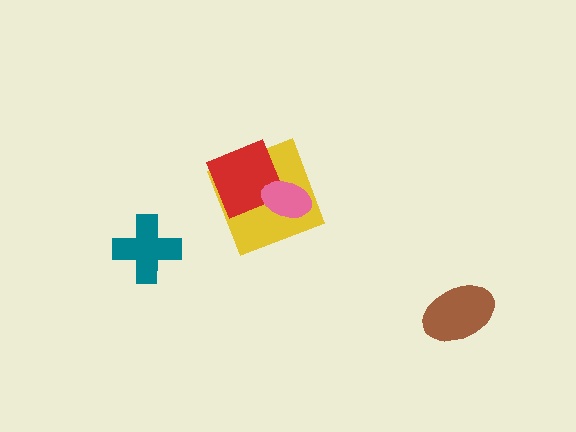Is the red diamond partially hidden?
Yes, it is partially covered by another shape.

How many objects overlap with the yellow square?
2 objects overlap with the yellow square.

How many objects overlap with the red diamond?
2 objects overlap with the red diamond.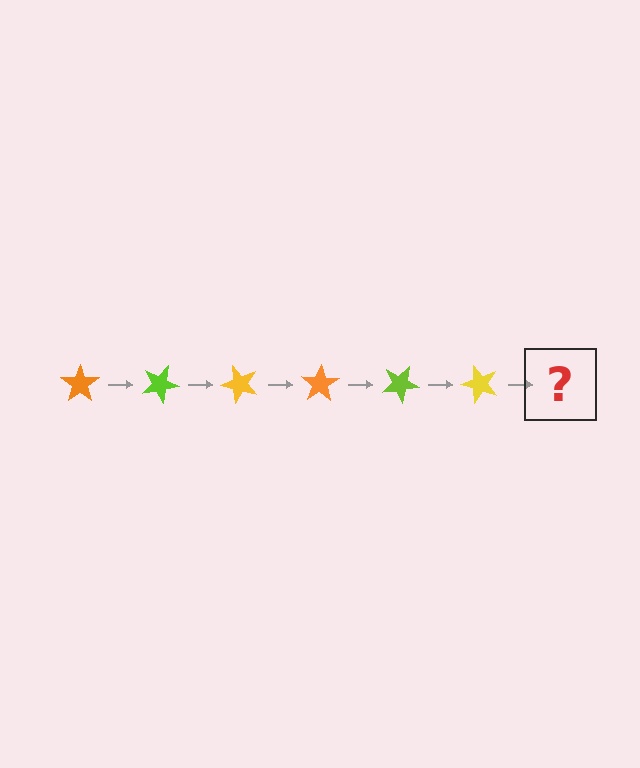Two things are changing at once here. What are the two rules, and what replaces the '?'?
The two rules are that it rotates 25 degrees each step and the color cycles through orange, lime, and yellow. The '?' should be an orange star, rotated 150 degrees from the start.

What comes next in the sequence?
The next element should be an orange star, rotated 150 degrees from the start.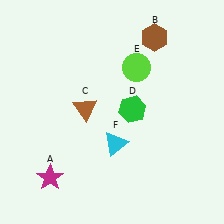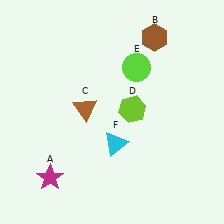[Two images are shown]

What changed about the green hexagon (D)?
In Image 1, D is green. In Image 2, it changed to lime.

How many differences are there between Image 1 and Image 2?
There is 1 difference between the two images.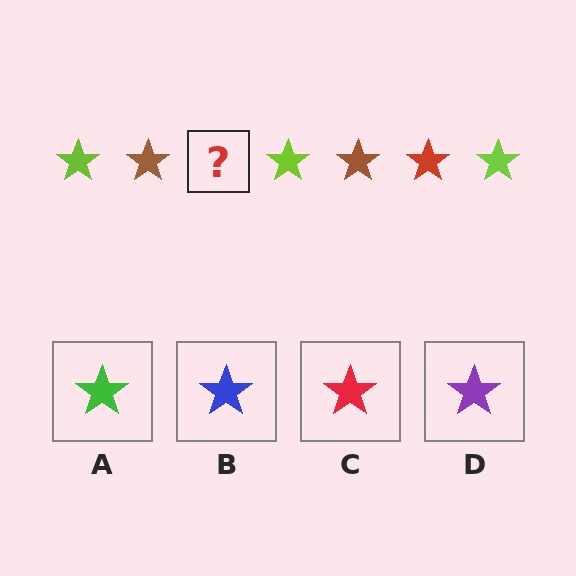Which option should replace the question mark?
Option C.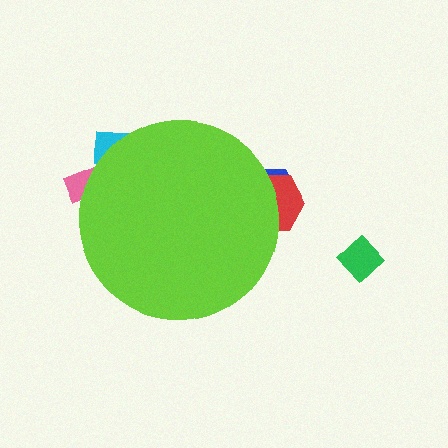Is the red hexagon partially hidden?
Yes, the red hexagon is partially hidden behind the lime circle.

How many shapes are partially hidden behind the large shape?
5 shapes are partially hidden.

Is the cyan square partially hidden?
Yes, the cyan square is partially hidden behind the lime circle.